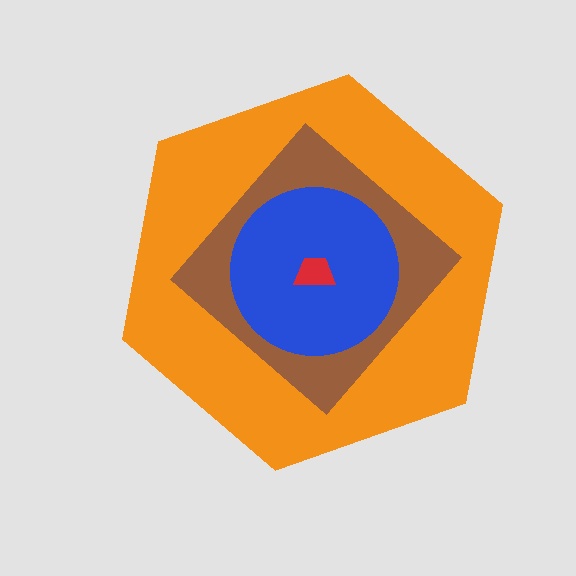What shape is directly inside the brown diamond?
The blue circle.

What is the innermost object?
The red trapezoid.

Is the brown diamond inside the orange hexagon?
Yes.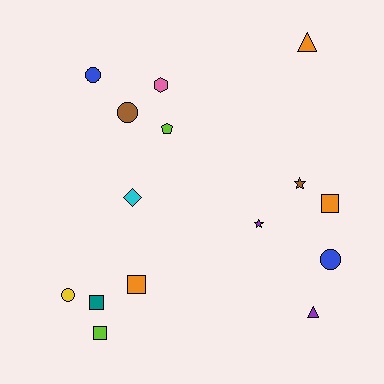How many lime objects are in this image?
There are 2 lime objects.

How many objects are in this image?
There are 15 objects.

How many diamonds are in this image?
There is 1 diamond.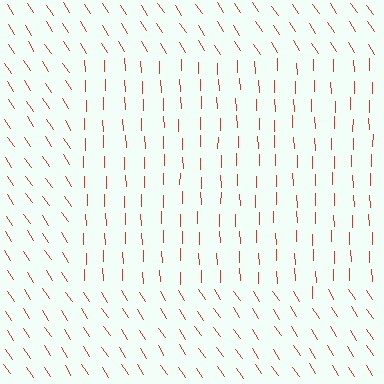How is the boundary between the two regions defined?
The boundary is defined purely by a change in line orientation (approximately 32 degrees difference). All lines are the same color and thickness.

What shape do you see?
I see a rectangle.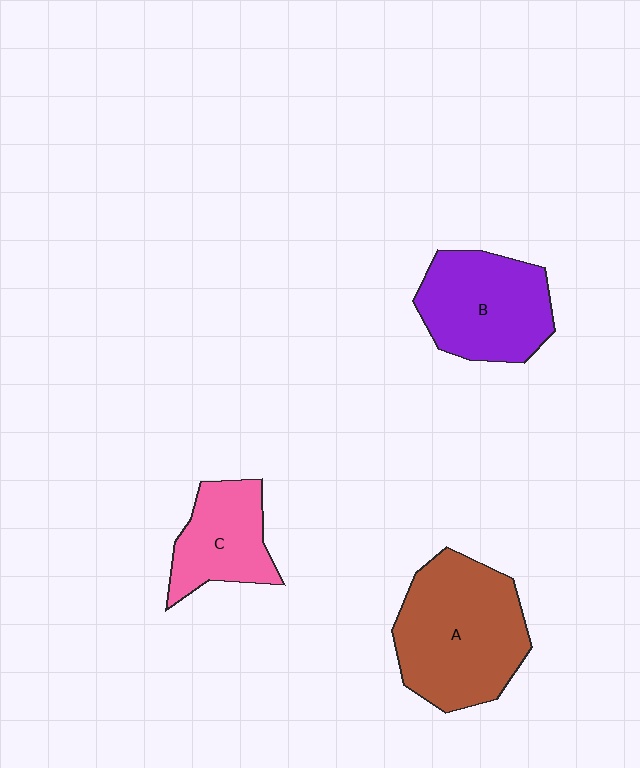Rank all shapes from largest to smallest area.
From largest to smallest: A (brown), B (purple), C (pink).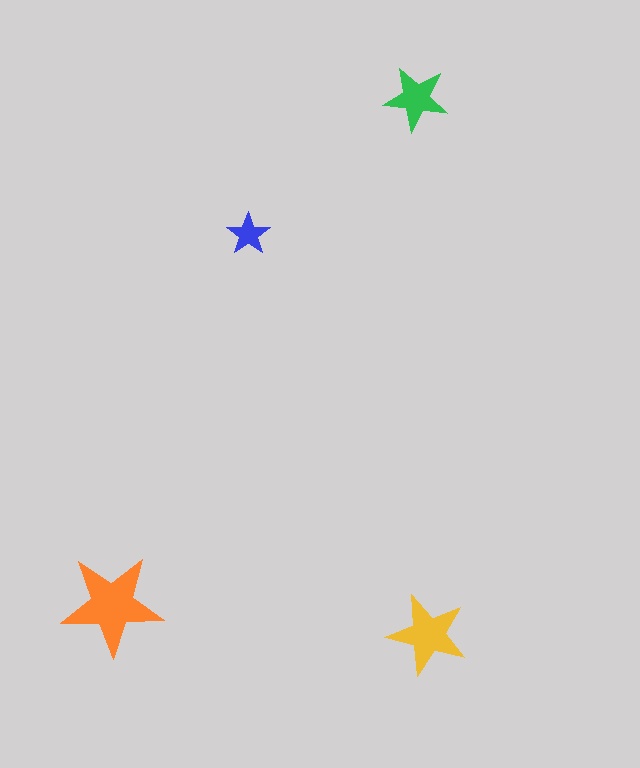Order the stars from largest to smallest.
the orange one, the yellow one, the green one, the blue one.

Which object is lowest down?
The yellow star is bottommost.